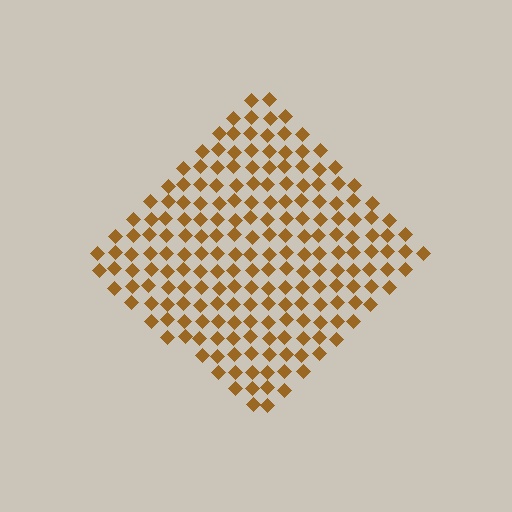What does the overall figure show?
The overall figure shows a diamond.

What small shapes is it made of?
It is made of small diamonds.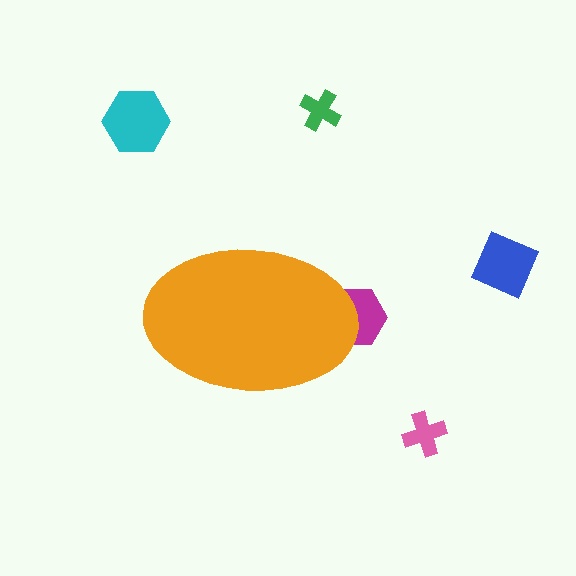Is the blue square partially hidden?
No, the blue square is fully visible.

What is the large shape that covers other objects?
An orange ellipse.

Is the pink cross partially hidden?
No, the pink cross is fully visible.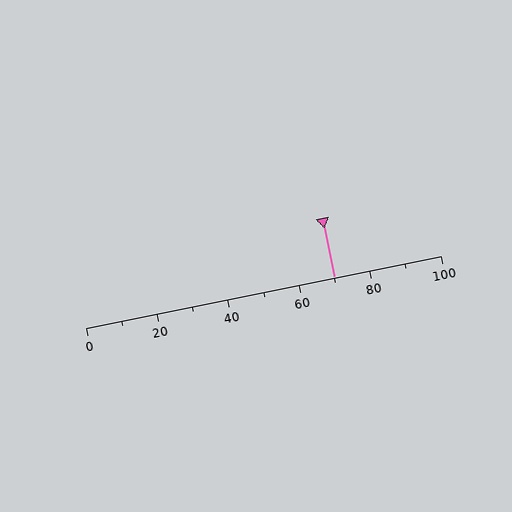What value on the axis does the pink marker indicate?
The marker indicates approximately 70.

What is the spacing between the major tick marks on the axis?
The major ticks are spaced 20 apart.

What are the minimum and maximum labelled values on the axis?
The axis runs from 0 to 100.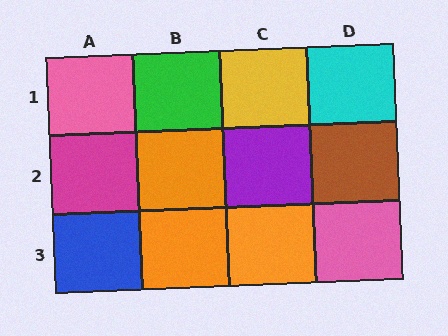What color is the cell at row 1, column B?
Green.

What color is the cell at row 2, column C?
Purple.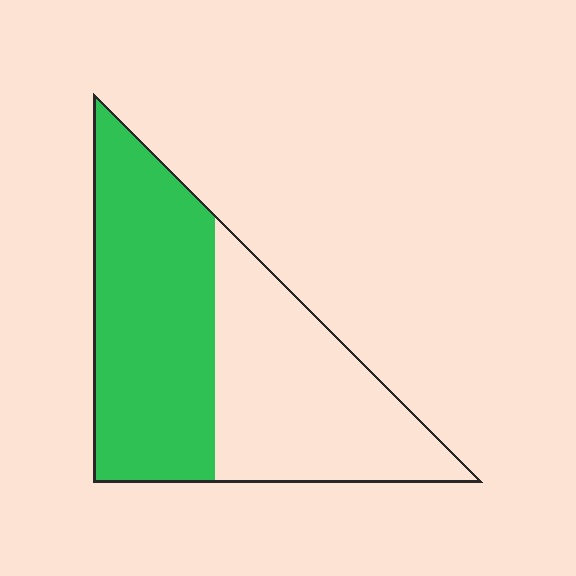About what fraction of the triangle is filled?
About one half (1/2).